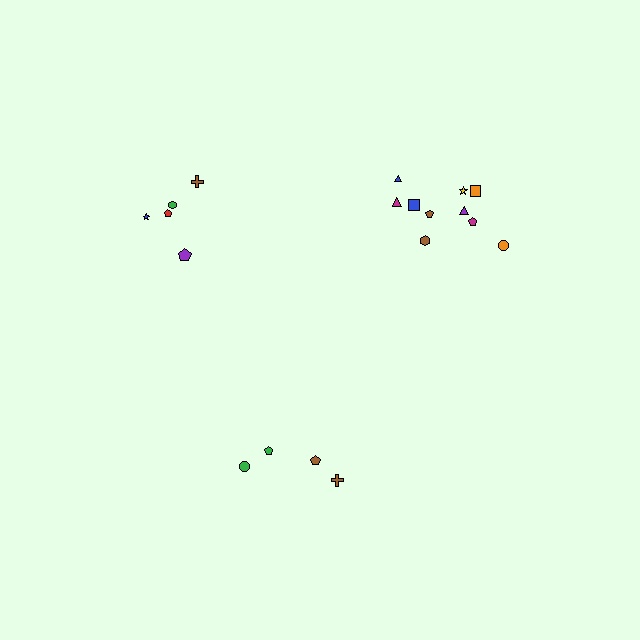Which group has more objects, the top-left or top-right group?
The top-right group.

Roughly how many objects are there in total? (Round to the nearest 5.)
Roughly 20 objects in total.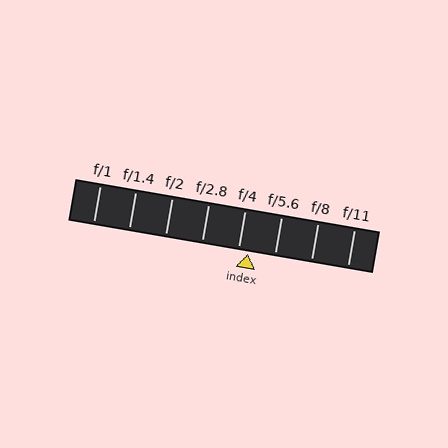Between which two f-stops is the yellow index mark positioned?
The index mark is between f/4 and f/5.6.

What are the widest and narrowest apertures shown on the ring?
The widest aperture shown is f/1 and the narrowest is f/11.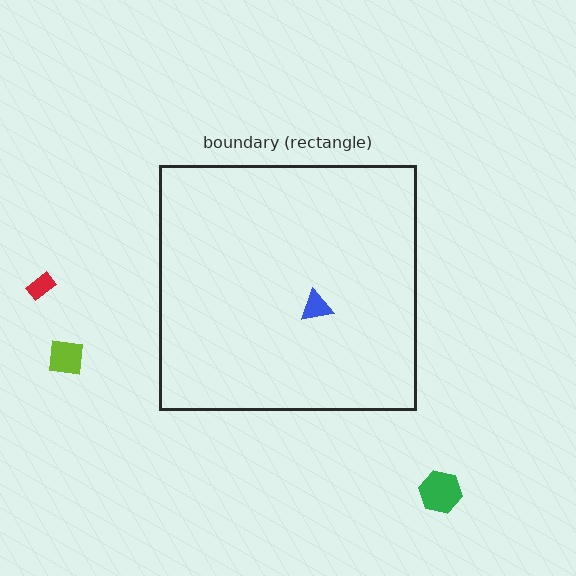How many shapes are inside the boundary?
1 inside, 3 outside.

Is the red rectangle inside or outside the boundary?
Outside.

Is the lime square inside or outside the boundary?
Outside.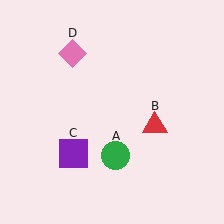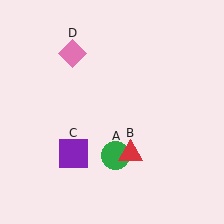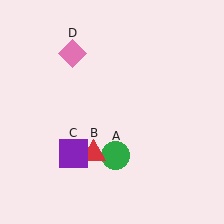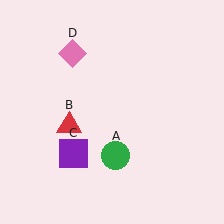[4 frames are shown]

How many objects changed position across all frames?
1 object changed position: red triangle (object B).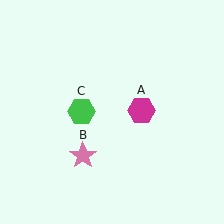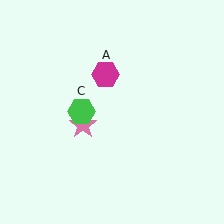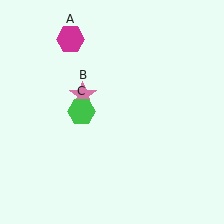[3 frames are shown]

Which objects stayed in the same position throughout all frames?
Green hexagon (object C) remained stationary.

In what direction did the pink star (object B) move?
The pink star (object B) moved up.